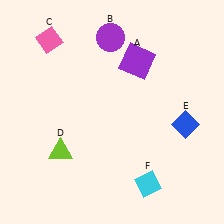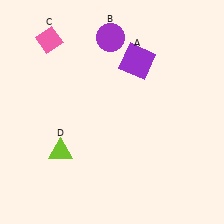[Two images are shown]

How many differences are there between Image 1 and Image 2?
There are 2 differences between the two images.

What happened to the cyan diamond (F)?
The cyan diamond (F) was removed in Image 2. It was in the bottom-right area of Image 1.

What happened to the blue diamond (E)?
The blue diamond (E) was removed in Image 2. It was in the bottom-right area of Image 1.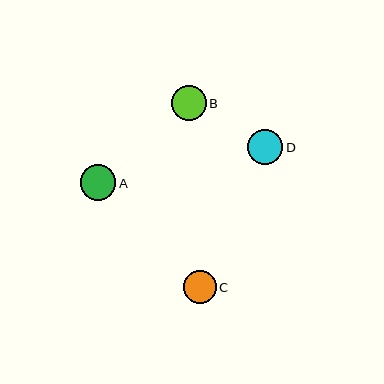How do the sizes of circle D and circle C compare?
Circle D and circle C are approximately the same size.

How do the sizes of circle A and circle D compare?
Circle A and circle D are approximately the same size.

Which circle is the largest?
Circle A is the largest with a size of approximately 36 pixels.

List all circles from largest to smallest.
From largest to smallest: A, D, B, C.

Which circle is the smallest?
Circle C is the smallest with a size of approximately 33 pixels.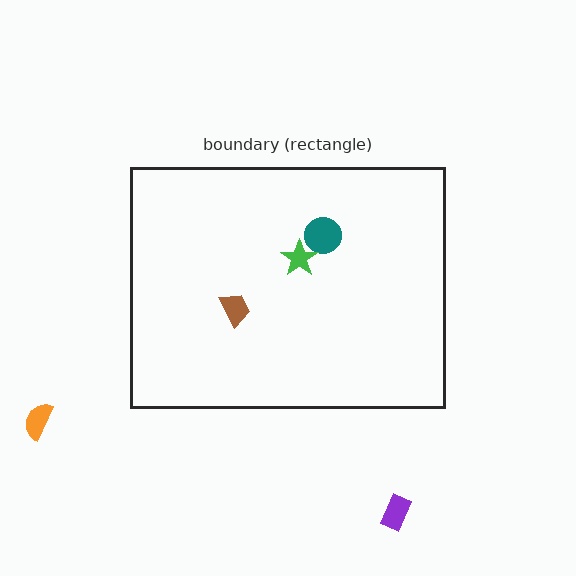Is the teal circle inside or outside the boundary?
Inside.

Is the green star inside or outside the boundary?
Inside.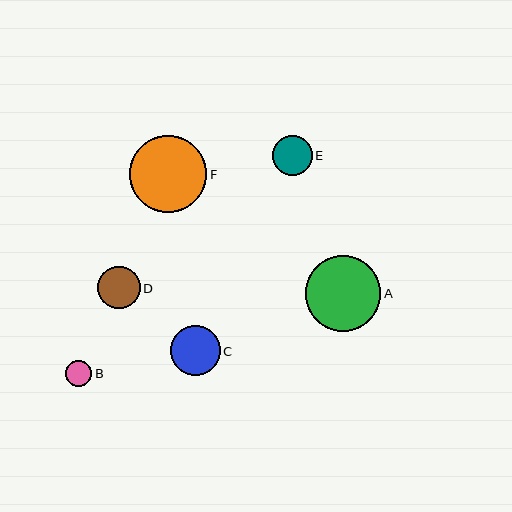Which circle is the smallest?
Circle B is the smallest with a size of approximately 26 pixels.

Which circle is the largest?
Circle F is the largest with a size of approximately 77 pixels.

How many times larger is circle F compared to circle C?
Circle F is approximately 1.6 times the size of circle C.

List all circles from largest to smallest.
From largest to smallest: F, A, C, D, E, B.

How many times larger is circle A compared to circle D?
Circle A is approximately 1.8 times the size of circle D.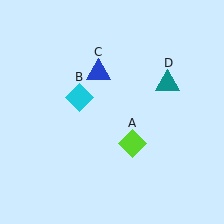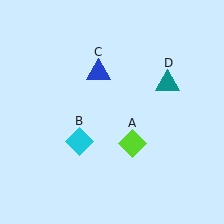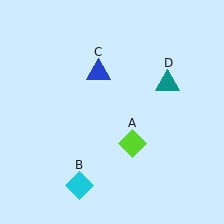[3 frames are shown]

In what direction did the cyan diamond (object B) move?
The cyan diamond (object B) moved down.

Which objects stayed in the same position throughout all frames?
Lime diamond (object A) and blue triangle (object C) and teal triangle (object D) remained stationary.